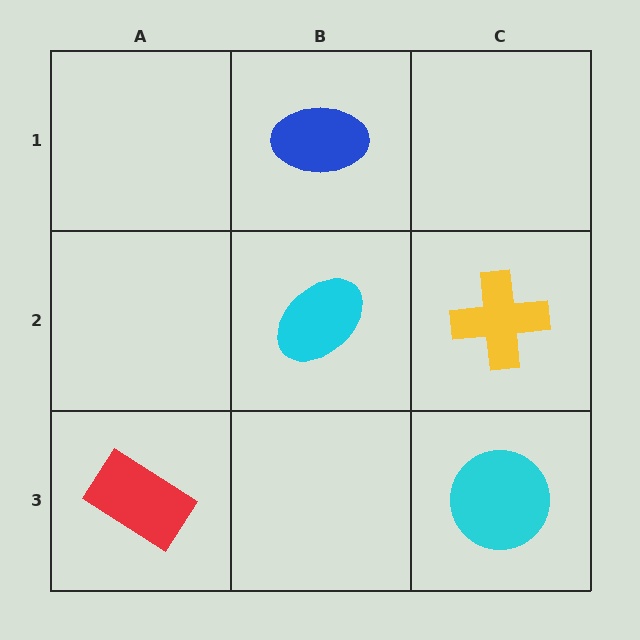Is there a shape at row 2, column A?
No, that cell is empty.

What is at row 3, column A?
A red rectangle.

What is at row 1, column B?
A blue ellipse.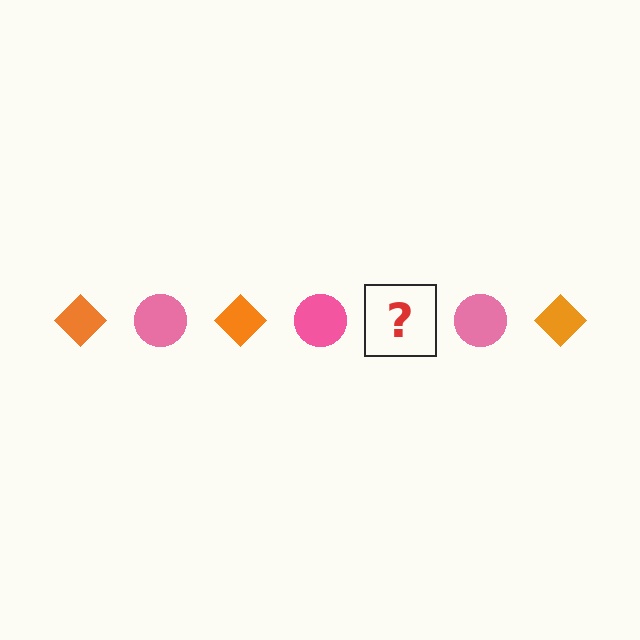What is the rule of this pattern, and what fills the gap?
The rule is that the pattern alternates between orange diamond and pink circle. The gap should be filled with an orange diamond.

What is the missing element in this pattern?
The missing element is an orange diamond.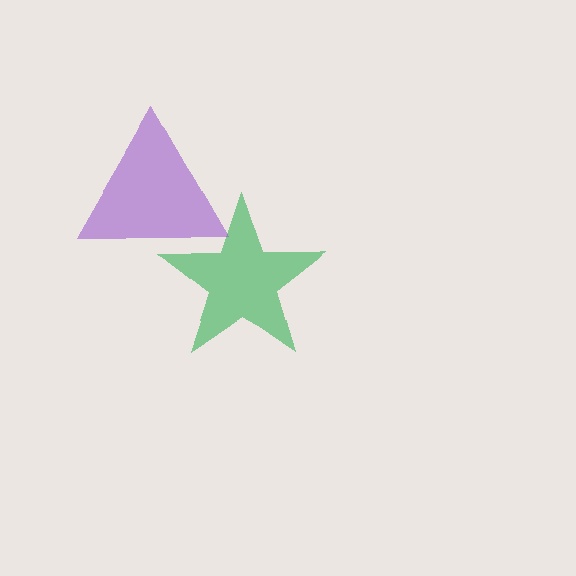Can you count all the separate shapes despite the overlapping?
Yes, there are 2 separate shapes.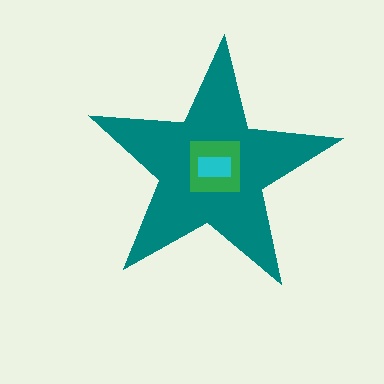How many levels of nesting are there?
3.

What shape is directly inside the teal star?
The green square.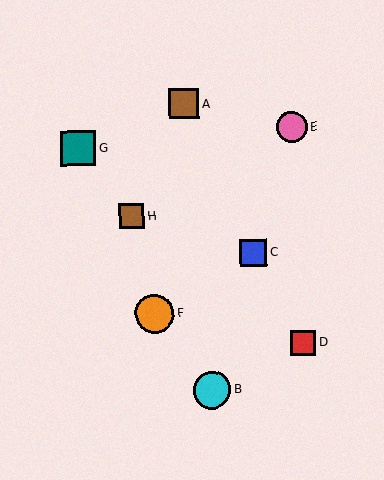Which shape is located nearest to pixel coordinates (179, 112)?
The brown square (labeled A) at (184, 104) is nearest to that location.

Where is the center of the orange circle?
The center of the orange circle is at (154, 314).